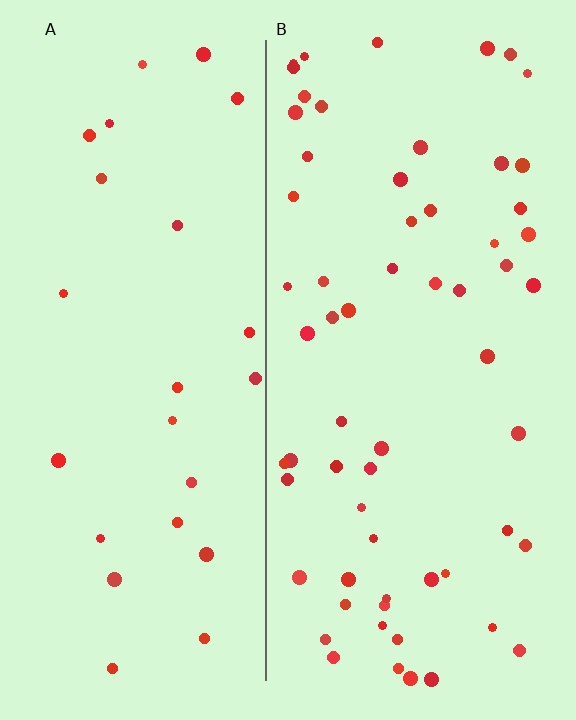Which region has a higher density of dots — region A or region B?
B (the right).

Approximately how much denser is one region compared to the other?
Approximately 2.5× — region B over region A.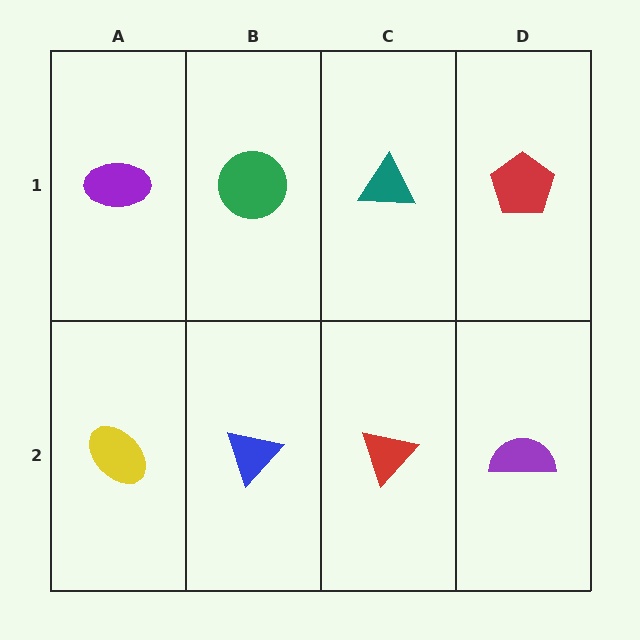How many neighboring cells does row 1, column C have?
3.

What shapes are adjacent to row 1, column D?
A purple semicircle (row 2, column D), a teal triangle (row 1, column C).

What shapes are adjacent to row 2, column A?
A purple ellipse (row 1, column A), a blue triangle (row 2, column B).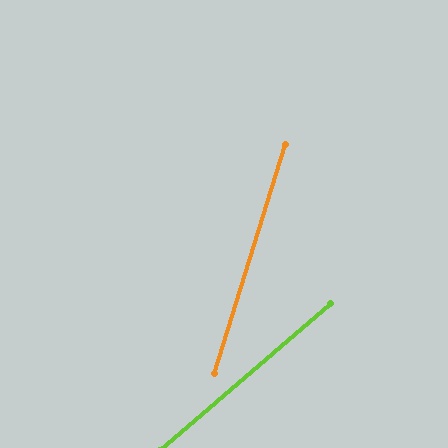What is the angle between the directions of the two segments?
Approximately 32 degrees.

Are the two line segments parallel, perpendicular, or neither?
Neither parallel nor perpendicular — they differ by about 32°.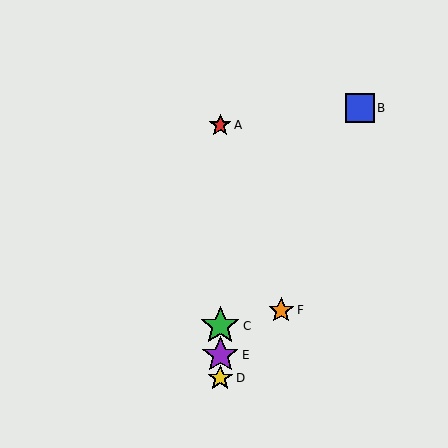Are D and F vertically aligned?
No, D is at x≈220 and F is at x≈281.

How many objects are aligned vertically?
4 objects (A, C, D, E) are aligned vertically.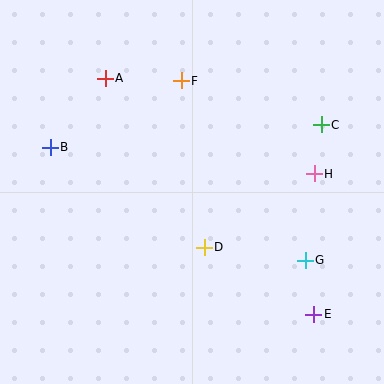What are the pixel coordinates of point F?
Point F is at (181, 81).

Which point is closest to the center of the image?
Point D at (204, 247) is closest to the center.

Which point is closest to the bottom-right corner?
Point E is closest to the bottom-right corner.